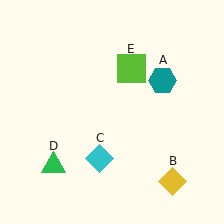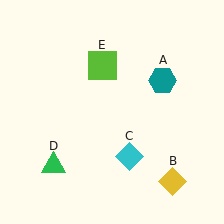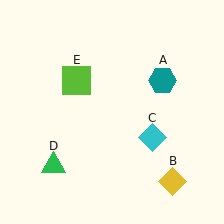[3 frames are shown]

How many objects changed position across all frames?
2 objects changed position: cyan diamond (object C), lime square (object E).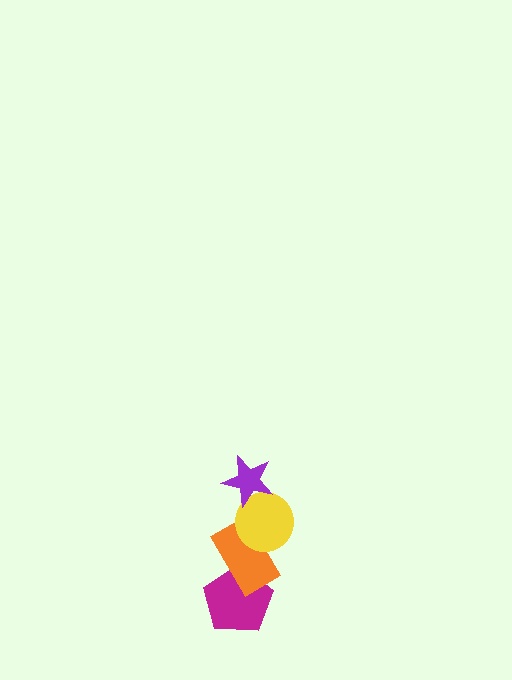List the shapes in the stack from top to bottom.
From top to bottom: the purple star, the yellow circle, the orange rectangle, the magenta pentagon.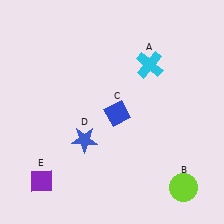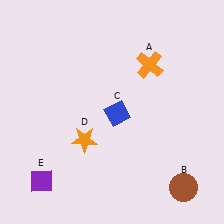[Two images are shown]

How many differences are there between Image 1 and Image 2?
There are 3 differences between the two images.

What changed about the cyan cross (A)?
In Image 1, A is cyan. In Image 2, it changed to orange.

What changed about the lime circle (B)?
In Image 1, B is lime. In Image 2, it changed to brown.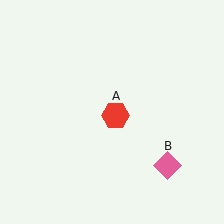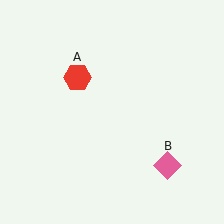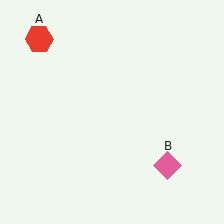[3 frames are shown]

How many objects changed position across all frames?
1 object changed position: red hexagon (object A).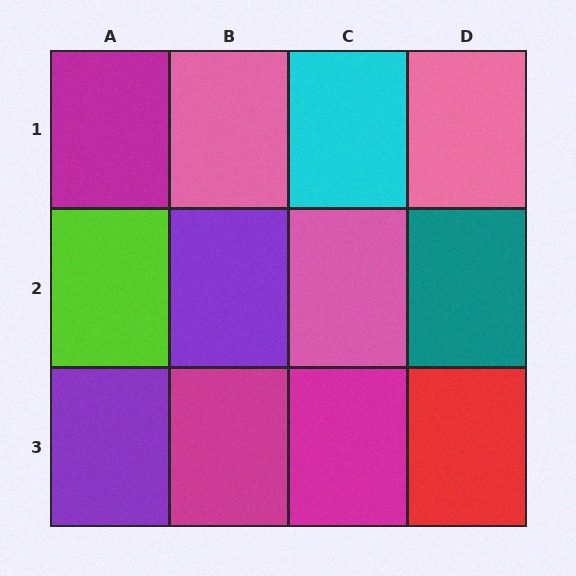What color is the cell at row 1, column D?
Pink.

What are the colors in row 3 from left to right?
Purple, magenta, magenta, red.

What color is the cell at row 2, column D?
Teal.